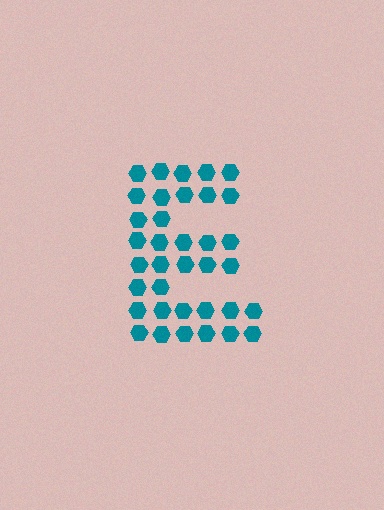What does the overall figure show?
The overall figure shows the letter E.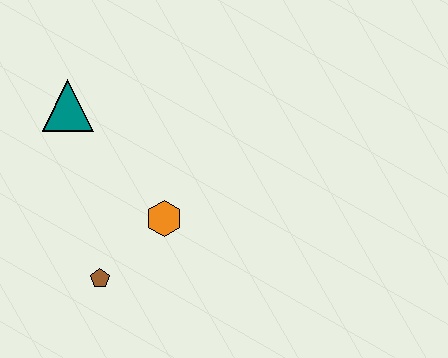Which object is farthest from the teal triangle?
The brown pentagon is farthest from the teal triangle.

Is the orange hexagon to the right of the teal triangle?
Yes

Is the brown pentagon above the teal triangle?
No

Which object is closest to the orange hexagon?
The brown pentagon is closest to the orange hexagon.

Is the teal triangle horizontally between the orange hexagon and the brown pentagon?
No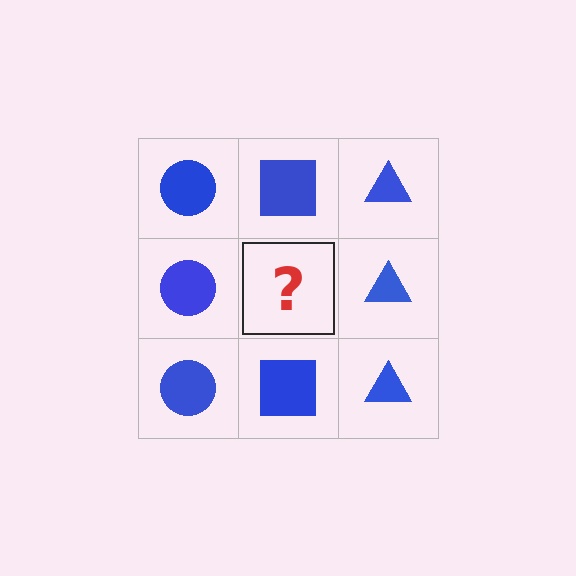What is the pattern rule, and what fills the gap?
The rule is that each column has a consistent shape. The gap should be filled with a blue square.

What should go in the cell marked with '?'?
The missing cell should contain a blue square.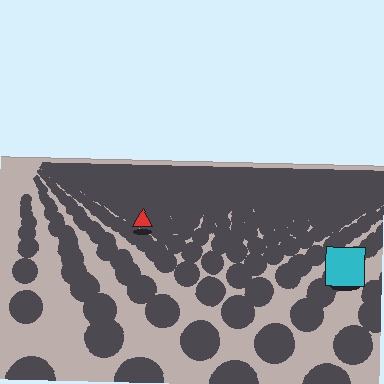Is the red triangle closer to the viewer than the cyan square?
No. The cyan square is closer — you can tell from the texture gradient: the ground texture is coarser near it.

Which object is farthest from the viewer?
The red triangle is farthest from the viewer. It appears smaller and the ground texture around it is denser.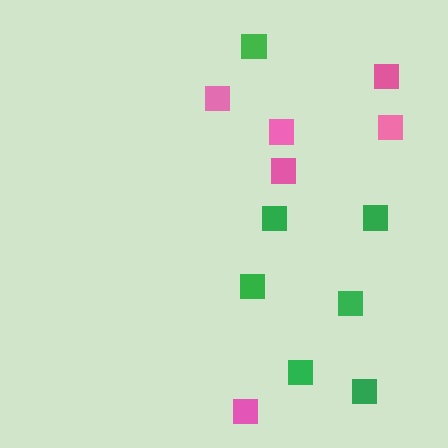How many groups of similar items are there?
There are 2 groups: one group of green squares (7) and one group of pink squares (6).